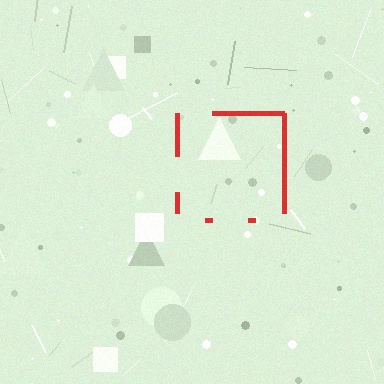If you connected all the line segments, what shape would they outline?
They would outline a square.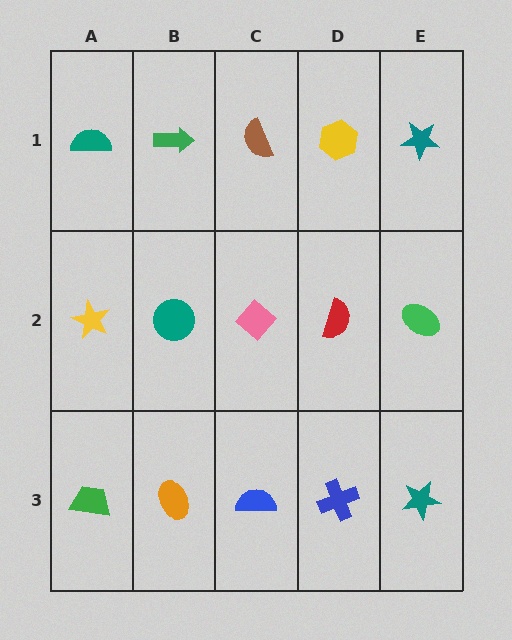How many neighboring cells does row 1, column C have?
3.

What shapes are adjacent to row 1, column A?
A yellow star (row 2, column A), a green arrow (row 1, column B).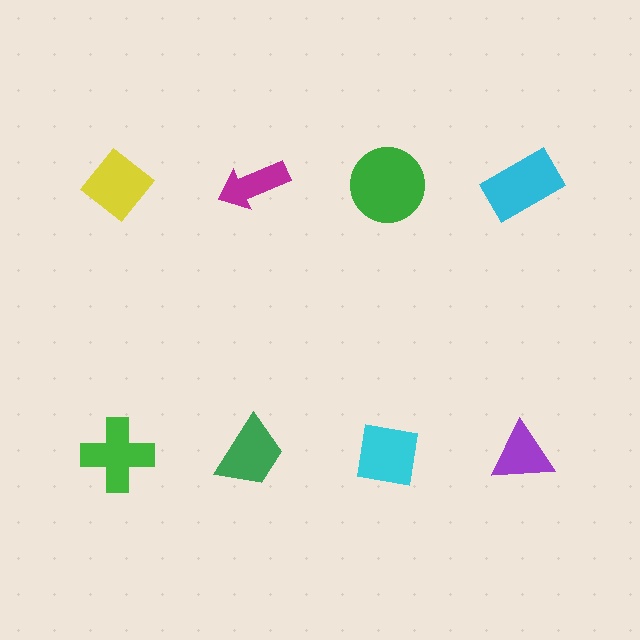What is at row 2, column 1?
A green cross.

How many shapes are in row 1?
4 shapes.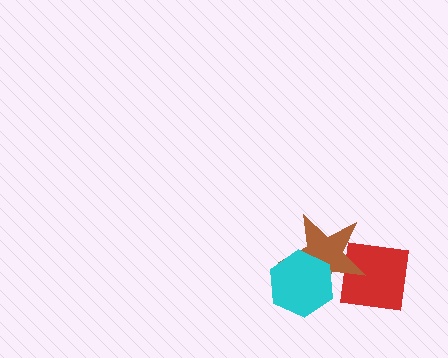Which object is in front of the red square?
The brown star is in front of the red square.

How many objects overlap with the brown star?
2 objects overlap with the brown star.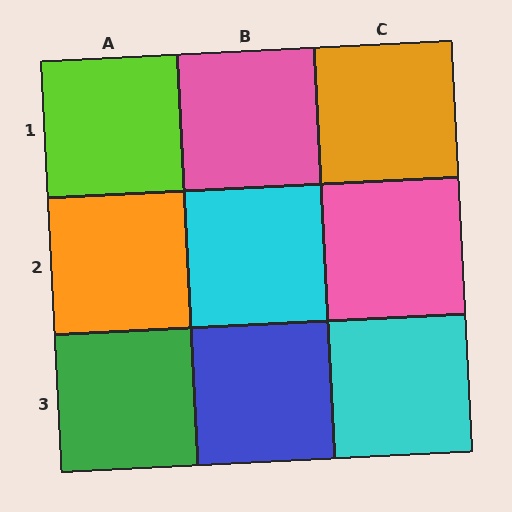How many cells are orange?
2 cells are orange.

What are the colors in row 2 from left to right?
Orange, cyan, pink.